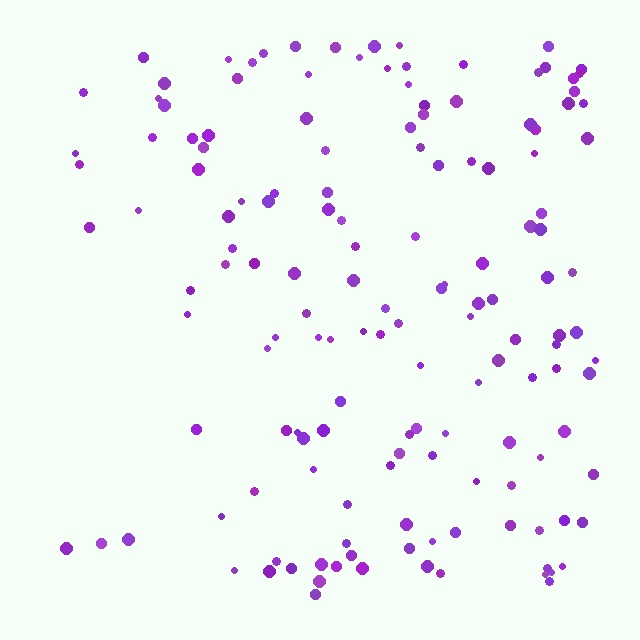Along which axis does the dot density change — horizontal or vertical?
Horizontal.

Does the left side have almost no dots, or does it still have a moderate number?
Still a moderate number, just noticeably fewer than the right.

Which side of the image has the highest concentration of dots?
The right.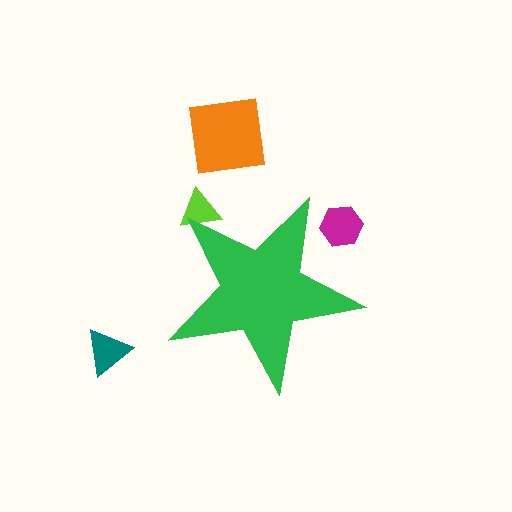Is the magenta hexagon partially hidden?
Yes, the magenta hexagon is partially hidden behind the green star.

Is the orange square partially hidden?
No, the orange square is fully visible.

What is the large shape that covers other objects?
A green star.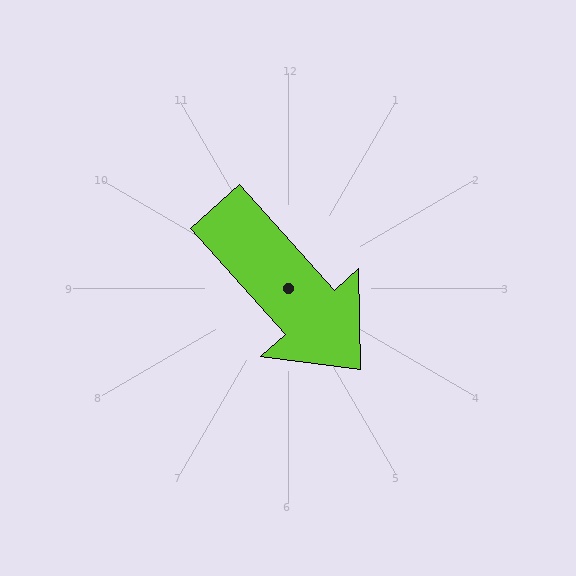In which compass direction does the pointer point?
Southeast.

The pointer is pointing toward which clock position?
Roughly 5 o'clock.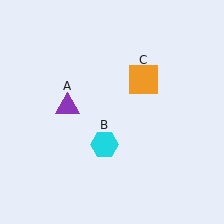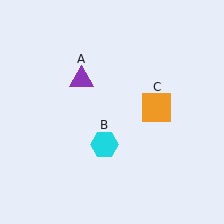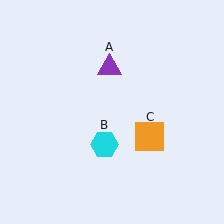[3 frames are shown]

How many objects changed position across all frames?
2 objects changed position: purple triangle (object A), orange square (object C).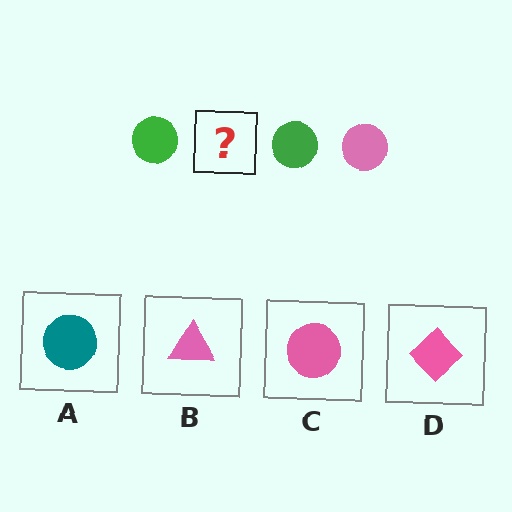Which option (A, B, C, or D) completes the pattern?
C.